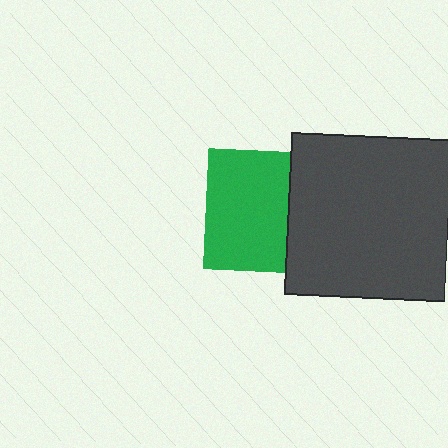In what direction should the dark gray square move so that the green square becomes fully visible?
The dark gray square should move right. That is the shortest direction to clear the overlap and leave the green square fully visible.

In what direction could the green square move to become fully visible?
The green square could move left. That would shift it out from behind the dark gray square entirely.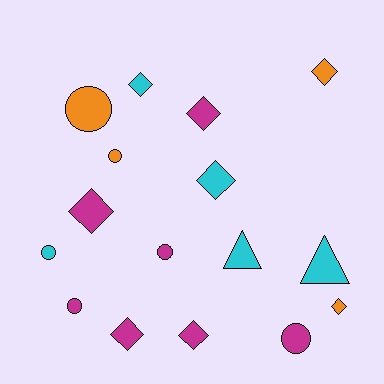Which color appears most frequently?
Magenta, with 7 objects.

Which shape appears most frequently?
Diamond, with 8 objects.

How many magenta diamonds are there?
There are 4 magenta diamonds.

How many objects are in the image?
There are 16 objects.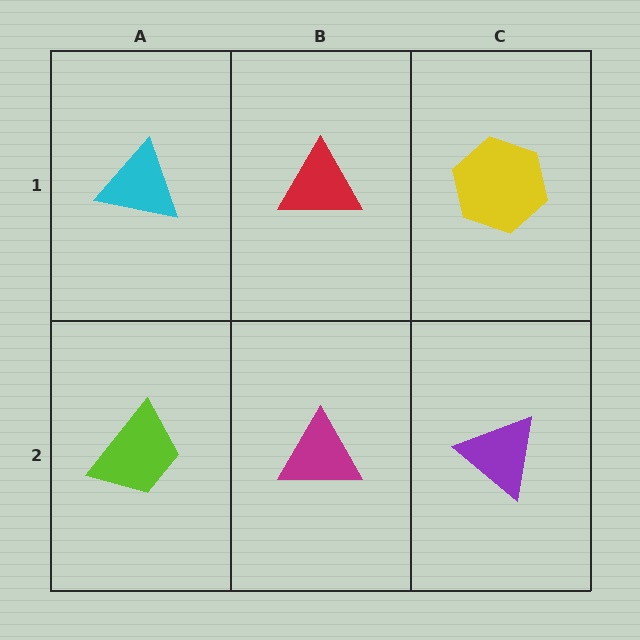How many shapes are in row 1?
3 shapes.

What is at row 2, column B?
A magenta triangle.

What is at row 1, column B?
A red triangle.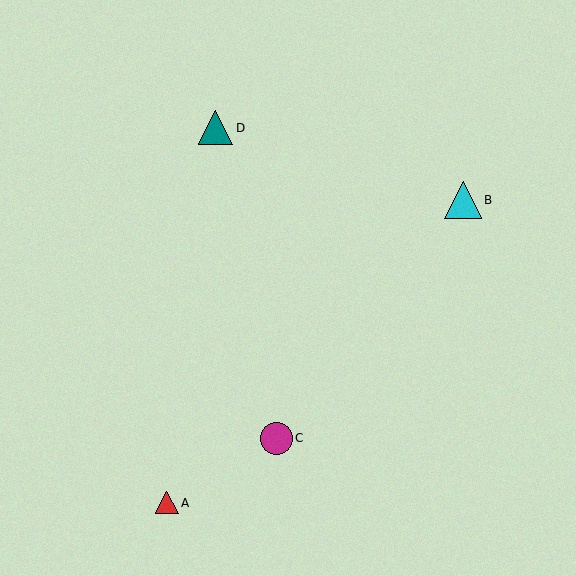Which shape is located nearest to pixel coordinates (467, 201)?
The cyan triangle (labeled B) at (463, 200) is nearest to that location.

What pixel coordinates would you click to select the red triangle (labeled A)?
Click at (167, 503) to select the red triangle A.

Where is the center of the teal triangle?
The center of the teal triangle is at (216, 128).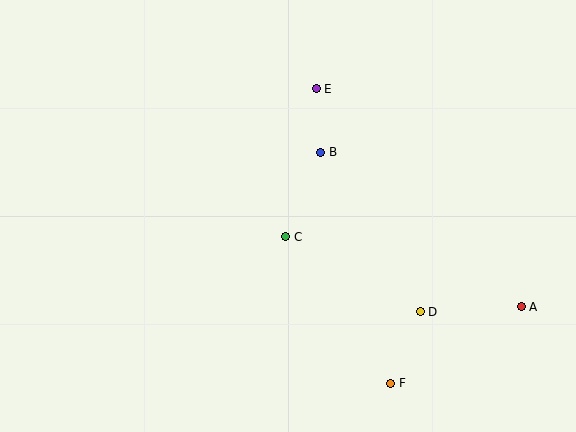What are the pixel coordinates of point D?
Point D is at (420, 312).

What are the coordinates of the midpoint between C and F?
The midpoint between C and F is at (338, 310).